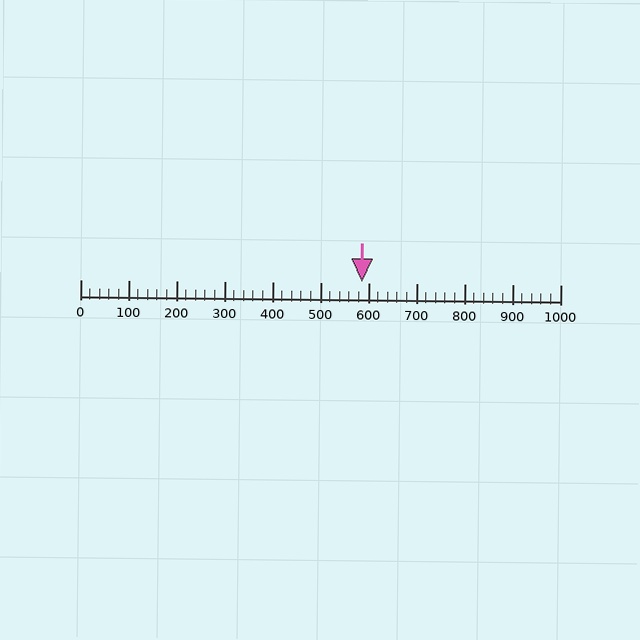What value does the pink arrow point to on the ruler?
The pink arrow points to approximately 586.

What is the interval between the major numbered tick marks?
The major tick marks are spaced 100 units apart.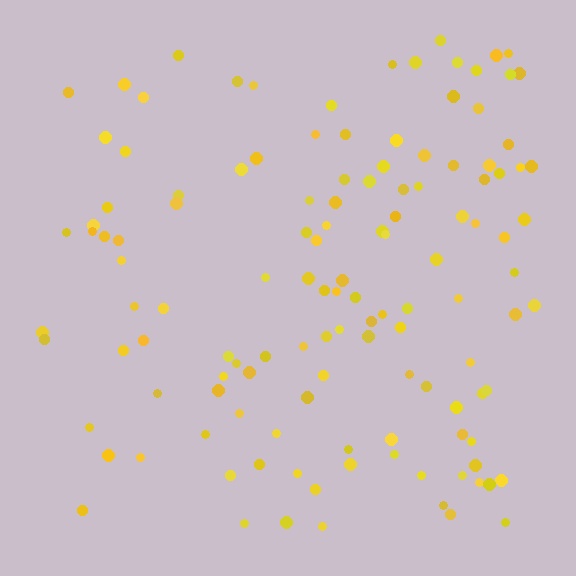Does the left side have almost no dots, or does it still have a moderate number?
Still a moderate number, just noticeably fewer than the right.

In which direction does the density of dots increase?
From left to right, with the right side densest.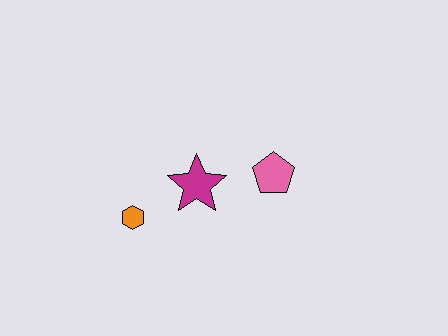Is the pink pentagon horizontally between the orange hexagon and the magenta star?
No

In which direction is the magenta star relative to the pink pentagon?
The magenta star is to the left of the pink pentagon.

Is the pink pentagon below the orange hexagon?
No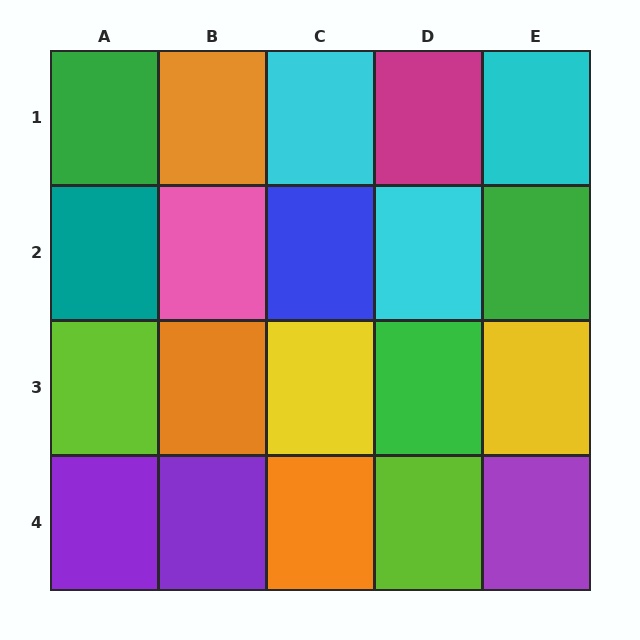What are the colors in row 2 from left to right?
Teal, pink, blue, cyan, green.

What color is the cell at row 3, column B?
Orange.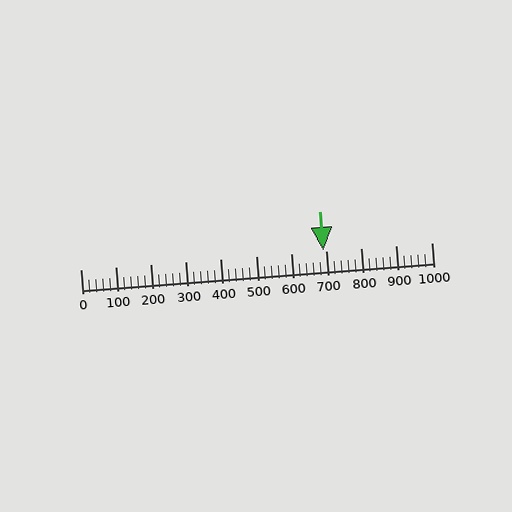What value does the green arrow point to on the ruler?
The green arrow points to approximately 692.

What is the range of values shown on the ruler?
The ruler shows values from 0 to 1000.